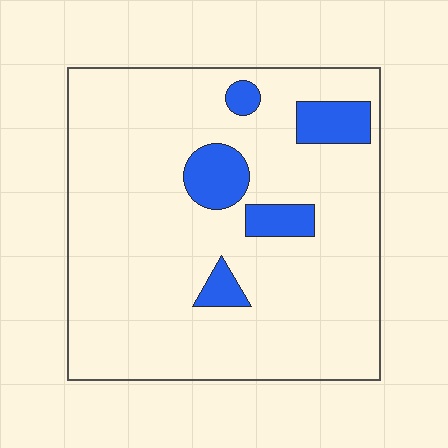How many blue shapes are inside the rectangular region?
5.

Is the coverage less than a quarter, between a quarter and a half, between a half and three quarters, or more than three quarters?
Less than a quarter.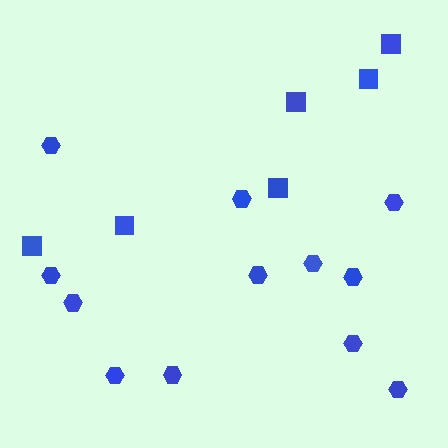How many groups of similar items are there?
There are 2 groups: one group of squares (6) and one group of hexagons (12).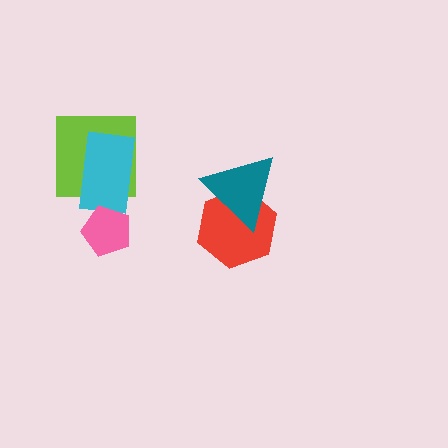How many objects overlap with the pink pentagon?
0 objects overlap with the pink pentagon.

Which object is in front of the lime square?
The cyan rectangle is in front of the lime square.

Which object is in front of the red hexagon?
The teal triangle is in front of the red hexagon.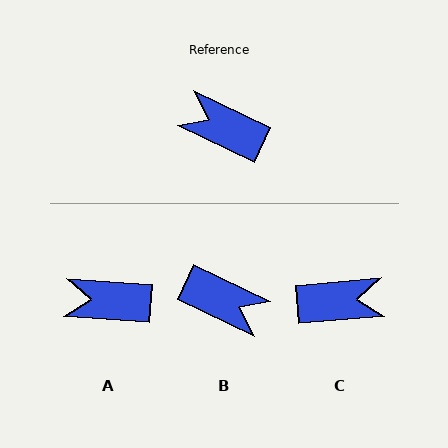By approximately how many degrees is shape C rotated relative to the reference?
Approximately 149 degrees clockwise.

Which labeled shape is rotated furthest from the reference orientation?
B, about 179 degrees away.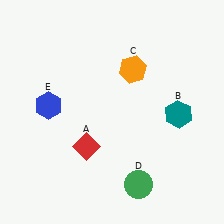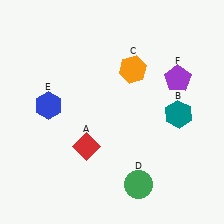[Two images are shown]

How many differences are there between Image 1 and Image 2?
There is 1 difference between the two images.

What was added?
A purple pentagon (F) was added in Image 2.